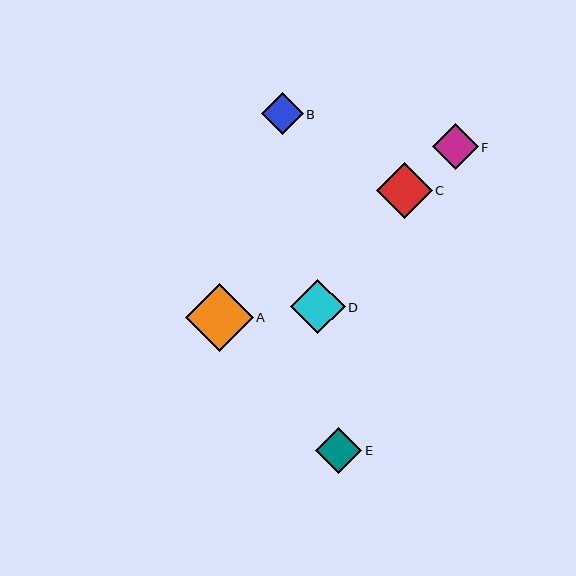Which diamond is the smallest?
Diamond B is the smallest with a size of approximately 42 pixels.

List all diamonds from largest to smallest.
From largest to smallest: A, C, D, E, F, B.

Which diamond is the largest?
Diamond A is the largest with a size of approximately 67 pixels.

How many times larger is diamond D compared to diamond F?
Diamond D is approximately 1.2 times the size of diamond F.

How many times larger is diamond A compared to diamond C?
Diamond A is approximately 1.2 times the size of diamond C.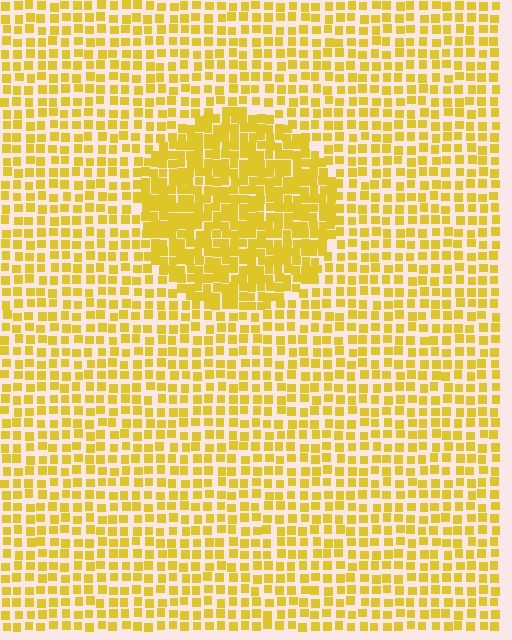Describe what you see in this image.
The image contains small yellow elements arranged at two different densities. A circle-shaped region is visible where the elements are more densely packed than the surrounding area.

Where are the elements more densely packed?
The elements are more densely packed inside the circle boundary.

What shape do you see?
I see a circle.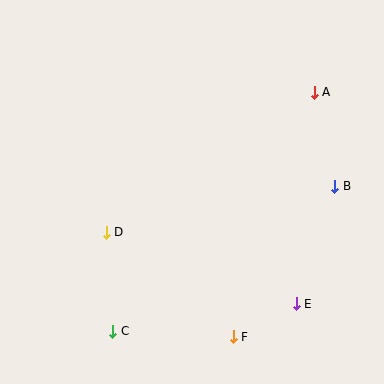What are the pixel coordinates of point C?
Point C is at (113, 331).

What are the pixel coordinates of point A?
Point A is at (314, 92).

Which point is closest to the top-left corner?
Point D is closest to the top-left corner.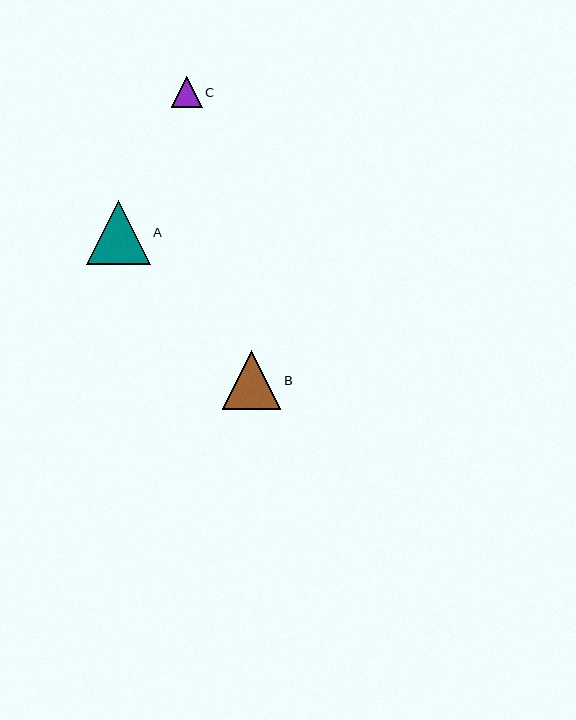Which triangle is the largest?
Triangle A is the largest with a size of approximately 64 pixels.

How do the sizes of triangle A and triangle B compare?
Triangle A and triangle B are approximately the same size.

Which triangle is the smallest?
Triangle C is the smallest with a size of approximately 30 pixels.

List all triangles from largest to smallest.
From largest to smallest: A, B, C.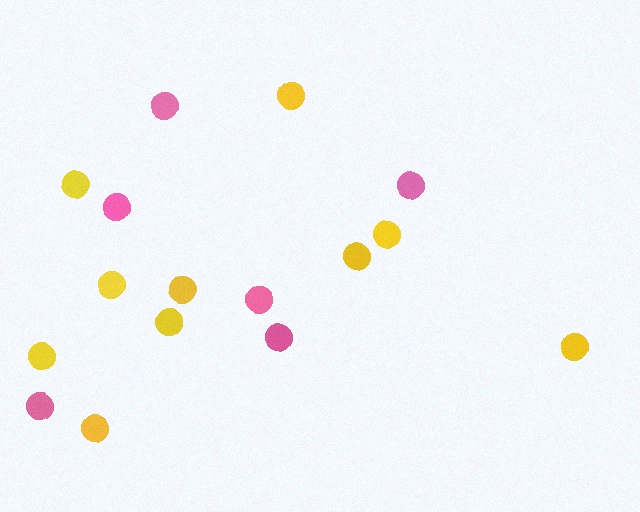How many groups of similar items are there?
There are 2 groups: one group of pink circles (6) and one group of yellow circles (10).